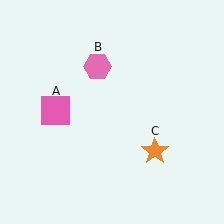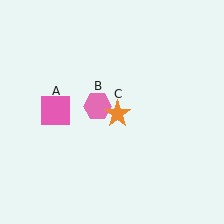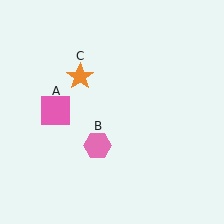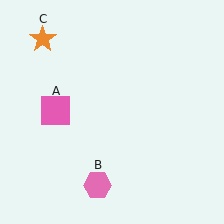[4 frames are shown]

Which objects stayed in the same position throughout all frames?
Pink square (object A) remained stationary.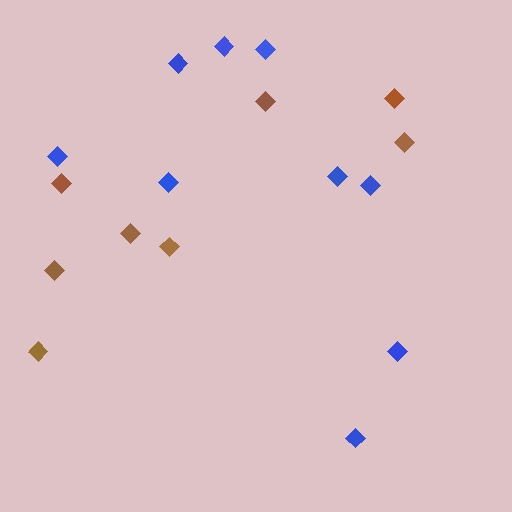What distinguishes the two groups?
There are 2 groups: one group of blue diamonds (9) and one group of brown diamonds (8).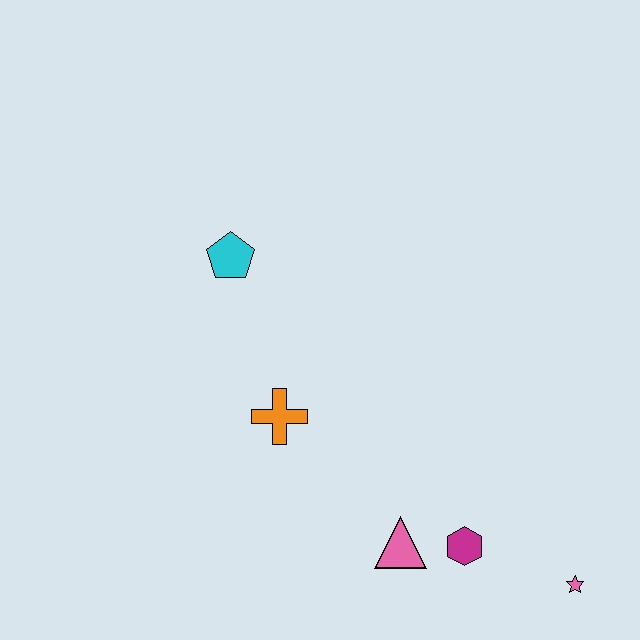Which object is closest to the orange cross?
The cyan pentagon is closest to the orange cross.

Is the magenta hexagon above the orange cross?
No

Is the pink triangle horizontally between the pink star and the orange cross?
Yes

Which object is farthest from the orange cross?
The pink star is farthest from the orange cross.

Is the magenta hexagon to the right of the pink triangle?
Yes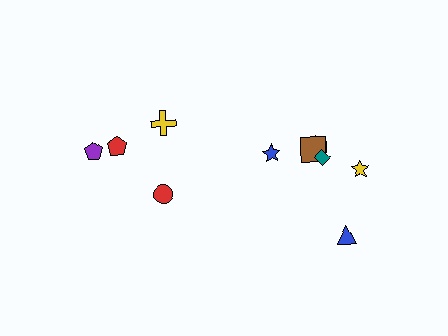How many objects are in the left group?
There are 4 objects.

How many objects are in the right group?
There are 6 objects.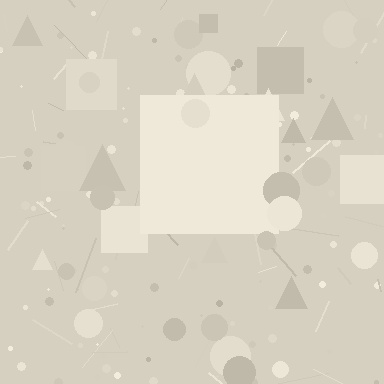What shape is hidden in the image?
A square is hidden in the image.